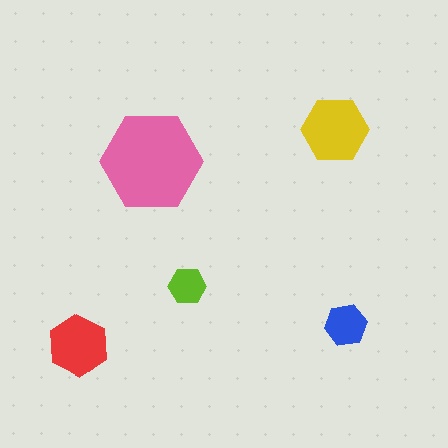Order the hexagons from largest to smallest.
the pink one, the yellow one, the red one, the blue one, the lime one.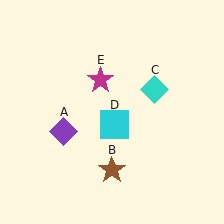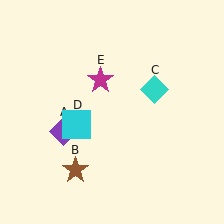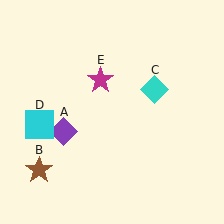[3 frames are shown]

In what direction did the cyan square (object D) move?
The cyan square (object D) moved left.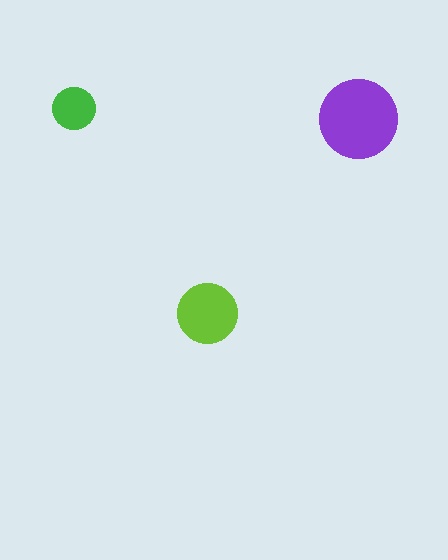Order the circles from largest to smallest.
the purple one, the lime one, the green one.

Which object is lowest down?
The lime circle is bottommost.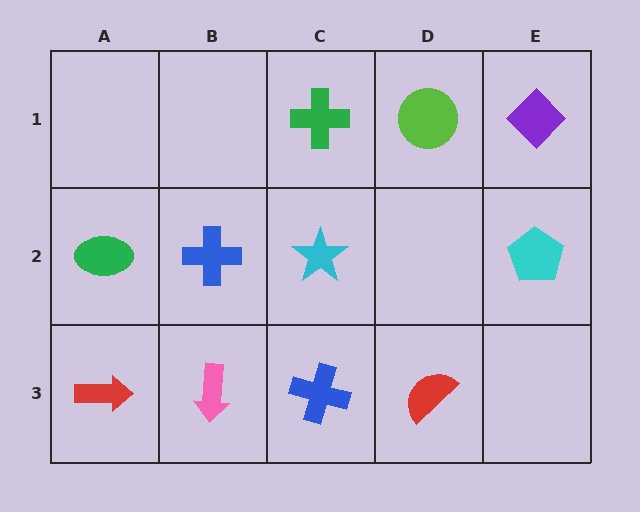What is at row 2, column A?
A green ellipse.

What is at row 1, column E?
A purple diamond.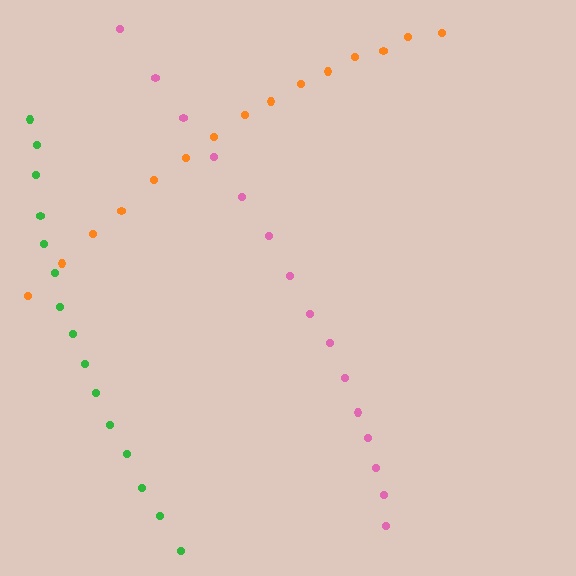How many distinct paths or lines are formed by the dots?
There are 3 distinct paths.